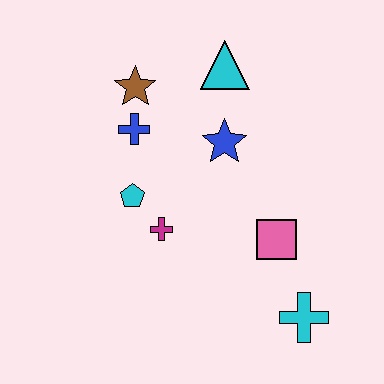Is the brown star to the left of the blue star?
Yes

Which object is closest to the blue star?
The cyan triangle is closest to the blue star.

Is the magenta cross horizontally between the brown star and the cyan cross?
Yes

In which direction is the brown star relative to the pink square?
The brown star is above the pink square.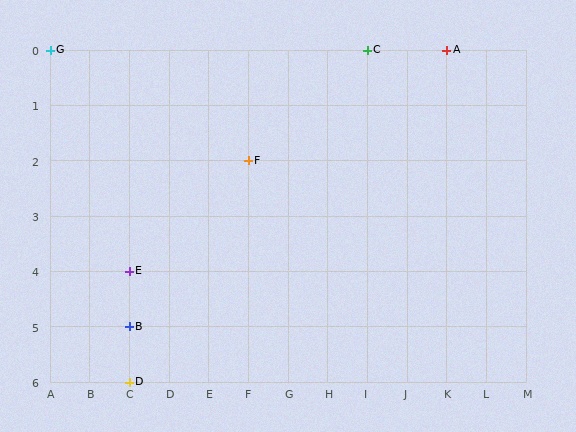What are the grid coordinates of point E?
Point E is at grid coordinates (C, 4).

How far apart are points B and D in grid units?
Points B and D are 1 row apart.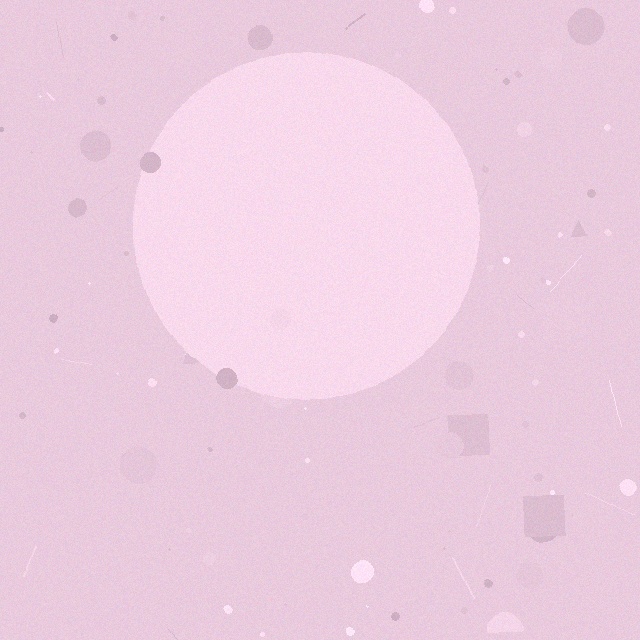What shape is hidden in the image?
A circle is hidden in the image.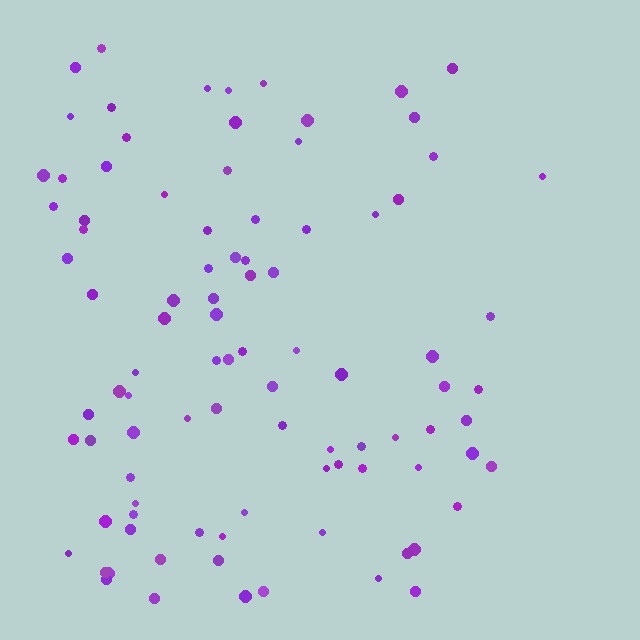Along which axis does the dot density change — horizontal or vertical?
Horizontal.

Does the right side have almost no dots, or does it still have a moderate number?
Still a moderate number, just noticeably fewer than the left.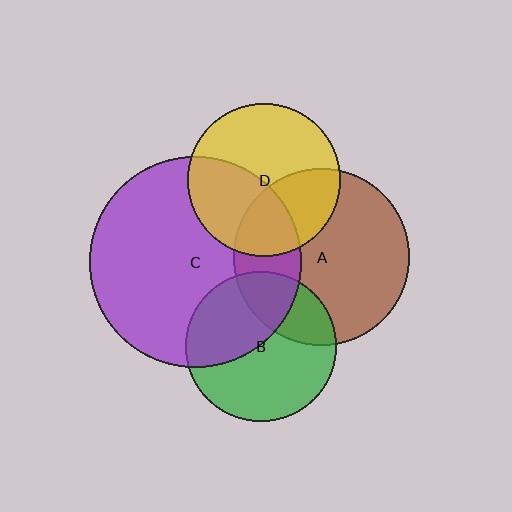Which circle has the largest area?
Circle C (purple).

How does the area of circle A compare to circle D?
Approximately 1.3 times.